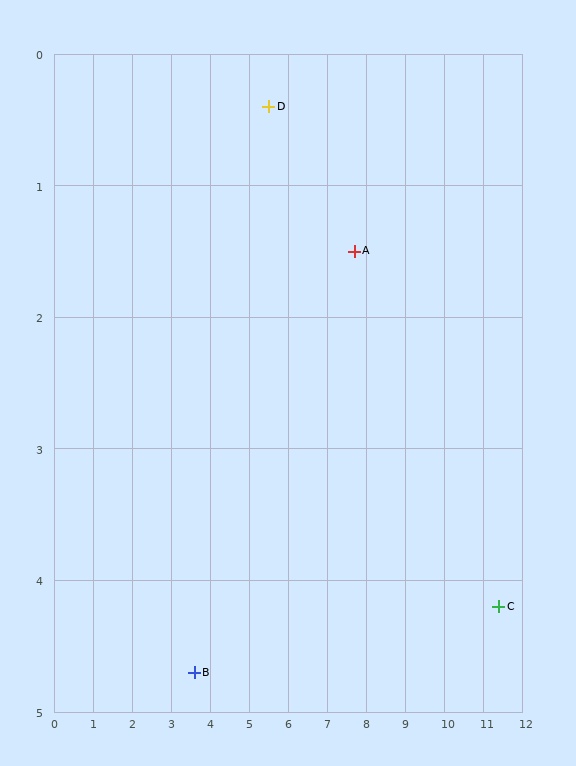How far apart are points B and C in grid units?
Points B and C are about 7.8 grid units apart.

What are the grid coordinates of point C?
Point C is at approximately (11.4, 4.2).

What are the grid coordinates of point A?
Point A is at approximately (7.7, 1.5).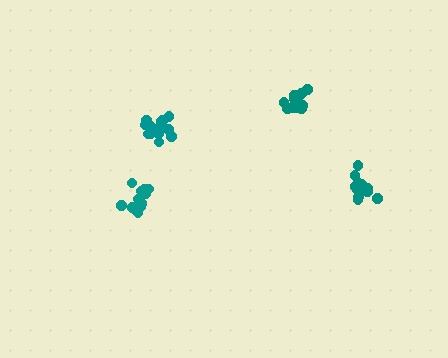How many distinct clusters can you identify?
There are 4 distinct clusters.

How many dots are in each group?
Group 1: 15 dots, Group 2: 16 dots, Group 3: 14 dots, Group 4: 13 dots (58 total).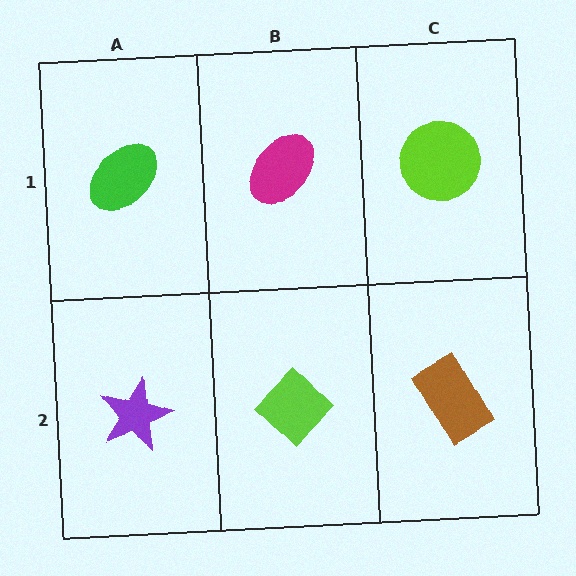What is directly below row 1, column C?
A brown rectangle.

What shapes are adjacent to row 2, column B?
A magenta ellipse (row 1, column B), a purple star (row 2, column A), a brown rectangle (row 2, column C).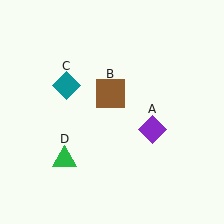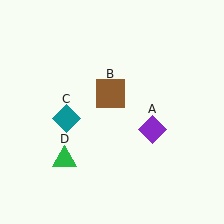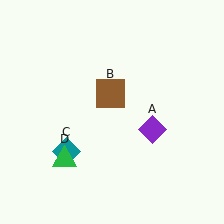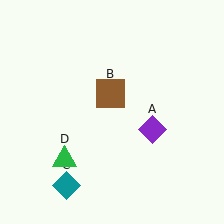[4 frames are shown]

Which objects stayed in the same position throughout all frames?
Purple diamond (object A) and brown square (object B) and green triangle (object D) remained stationary.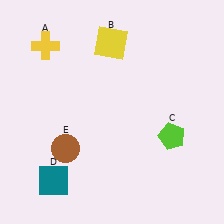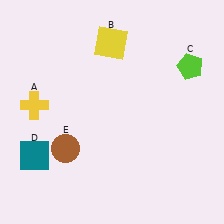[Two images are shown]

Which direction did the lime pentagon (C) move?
The lime pentagon (C) moved up.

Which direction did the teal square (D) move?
The teal square (D) moved up.